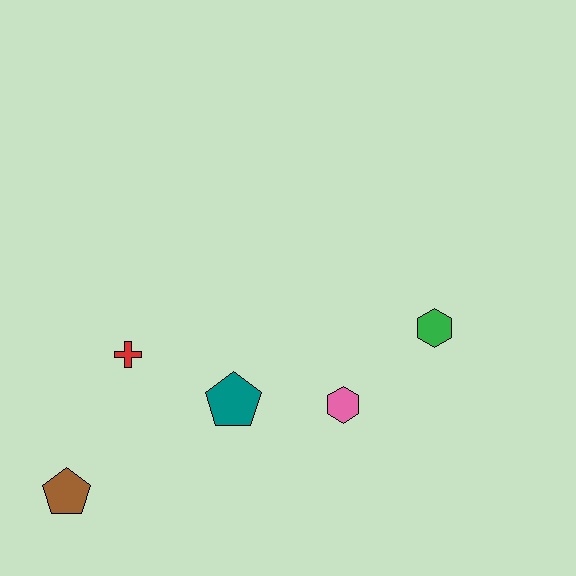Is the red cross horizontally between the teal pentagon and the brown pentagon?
Yes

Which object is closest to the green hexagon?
The pink hexagon is closest to the green hexagon.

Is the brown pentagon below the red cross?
Yes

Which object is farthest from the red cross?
The green hexagon is farthest from the red cross.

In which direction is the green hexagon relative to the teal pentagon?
The green hexagon is to the right of the teal pentagon.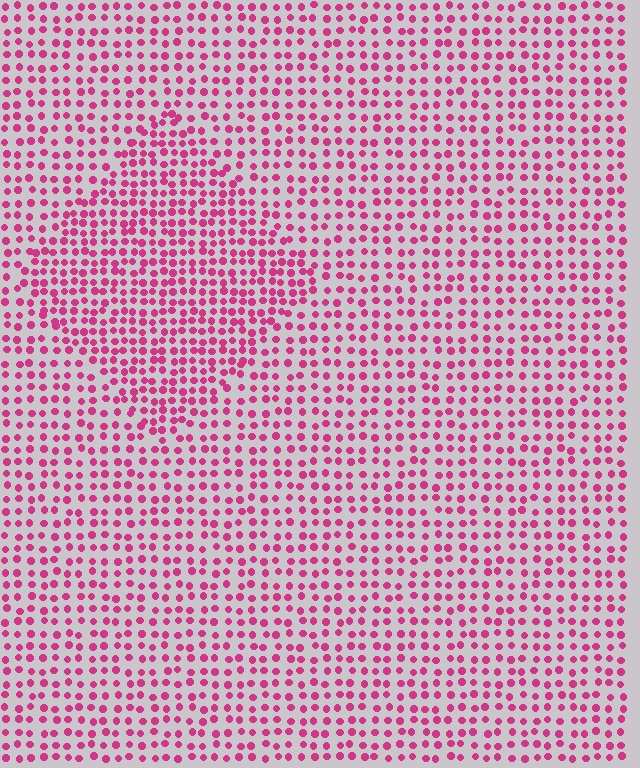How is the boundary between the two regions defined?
The boundary is defined by a change in element density (approximately 1.5x ratio). All elements are the same color, size, and shape.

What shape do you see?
I see a diamond.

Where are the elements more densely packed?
The elements are more densely packed inside the diamond boundary.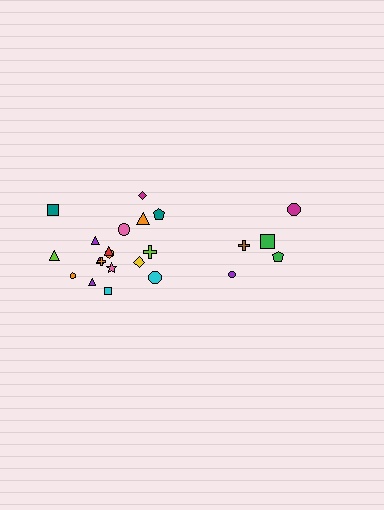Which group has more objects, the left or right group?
The left group.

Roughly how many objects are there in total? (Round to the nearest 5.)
Roughly 25 objects in total.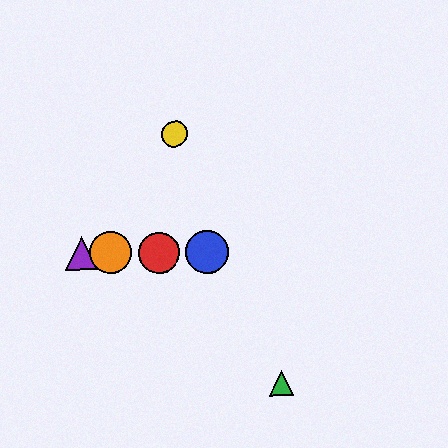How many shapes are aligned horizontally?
4 shapes (the red circle, the blue circle, the purple triangle, the orange circle) are aligned horizontally.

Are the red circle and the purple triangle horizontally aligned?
Yes, both are at y≈252.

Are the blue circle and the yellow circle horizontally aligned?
No, the blue circle is at y≈252 and the yellow circle is at y≈134.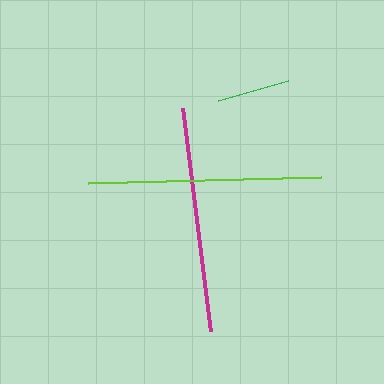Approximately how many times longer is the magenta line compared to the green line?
The magenta line is approximately 3.1 times the length of the green line.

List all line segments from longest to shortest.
From longest to shortest: lime, magenta, green.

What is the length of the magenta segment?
The magenta segment is approximately 225 pixels long.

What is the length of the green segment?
The green segment is approximately 73 pixels long.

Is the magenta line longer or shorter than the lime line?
The lime line is longer than the magenta line.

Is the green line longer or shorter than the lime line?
The lime line is longer than the green line.